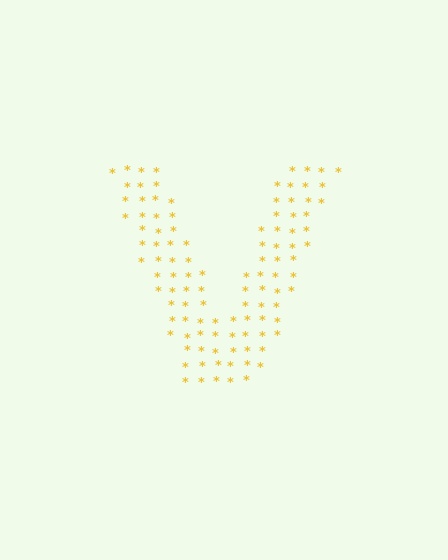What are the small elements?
The small elements are asterisks.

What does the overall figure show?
The overall figure shows the letter V.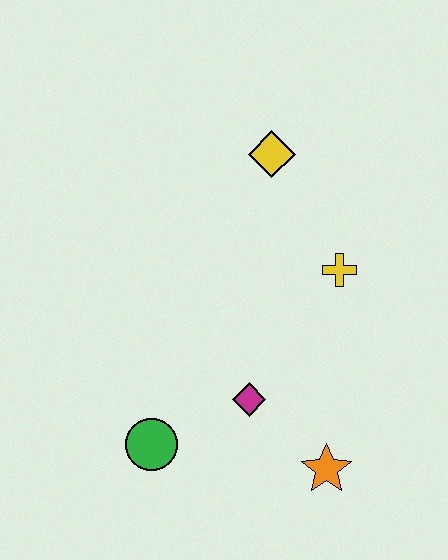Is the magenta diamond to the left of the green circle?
No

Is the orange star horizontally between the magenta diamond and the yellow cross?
Yes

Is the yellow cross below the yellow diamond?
Yes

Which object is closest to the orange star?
The magenta diamond is closest to the orange star.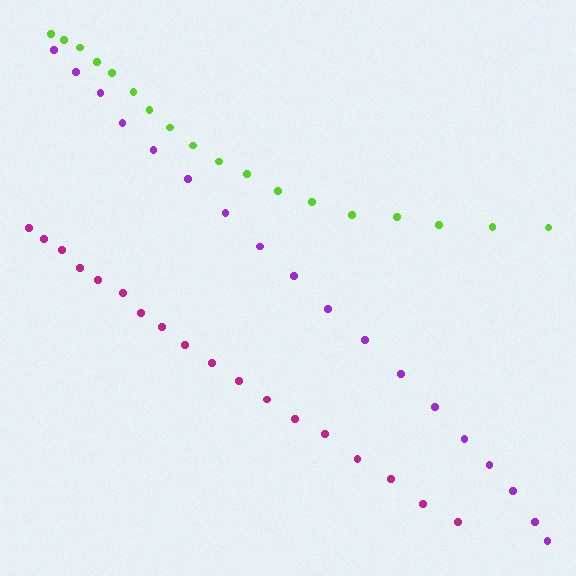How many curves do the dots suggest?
There are 3 distinct paths.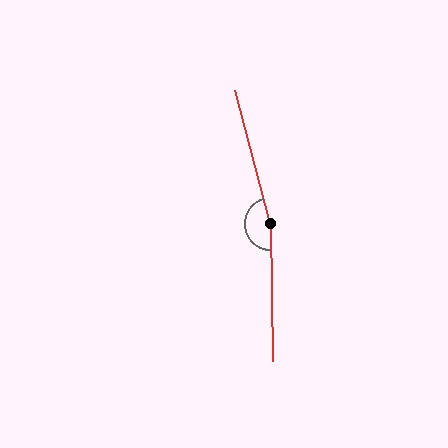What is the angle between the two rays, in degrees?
Approximately 166 degrees.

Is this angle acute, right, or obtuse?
It is obtuse.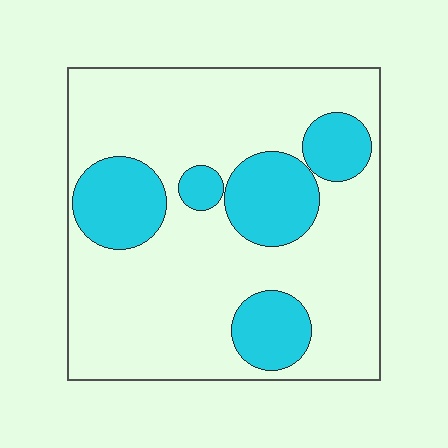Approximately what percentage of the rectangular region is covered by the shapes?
Approximately 25%.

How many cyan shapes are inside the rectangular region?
5.